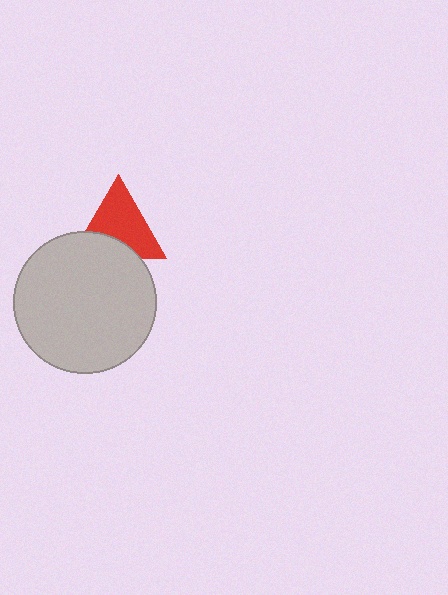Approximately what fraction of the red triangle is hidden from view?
Roughly 32% of the red triangle is hidden behind the light gray circle.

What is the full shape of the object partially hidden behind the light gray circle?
The partially hidden object is a red triangle.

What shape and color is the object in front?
The object in front is a light gray circle.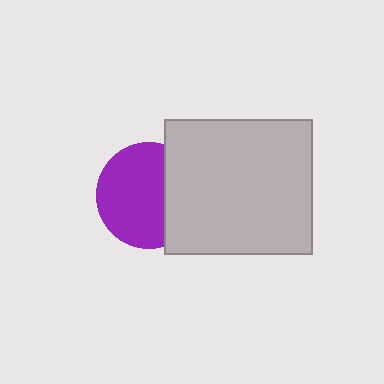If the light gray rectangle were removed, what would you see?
You would see the complete purple circle.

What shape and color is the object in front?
The object in front is a light gray rectangle.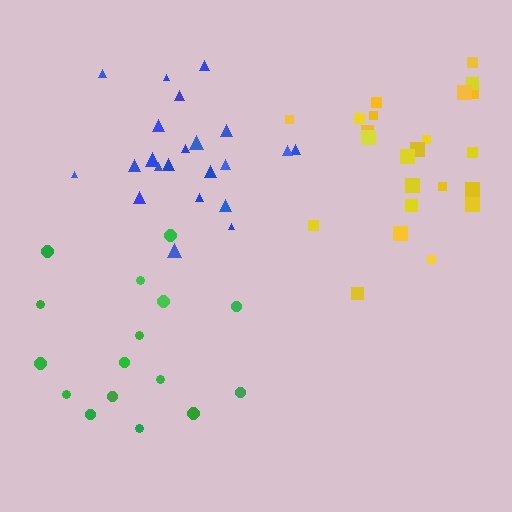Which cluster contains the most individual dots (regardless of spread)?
Yellow (24).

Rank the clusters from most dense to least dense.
blue, yellow, green.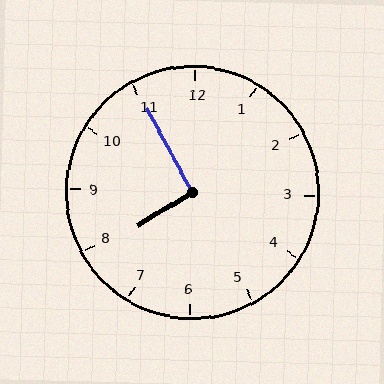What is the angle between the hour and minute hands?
Approximately 92 degrees.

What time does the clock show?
7:55.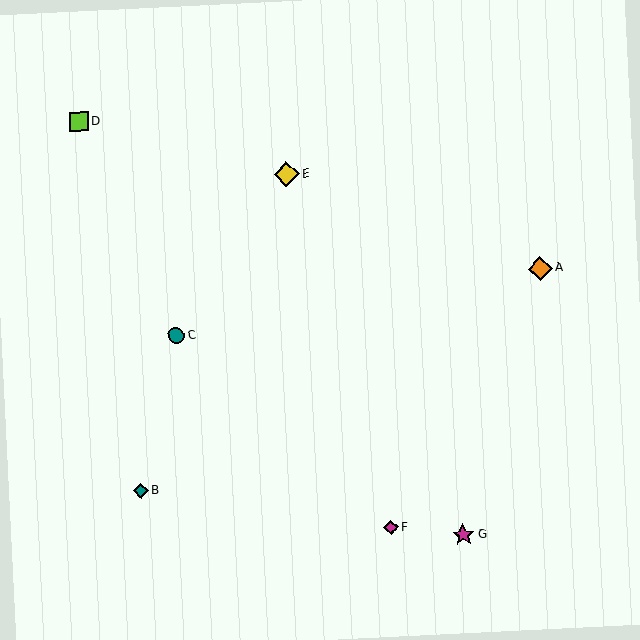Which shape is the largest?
The yellow diamond (labeled E) is the largest.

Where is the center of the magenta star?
The center of the magenta star is at (463, 535).